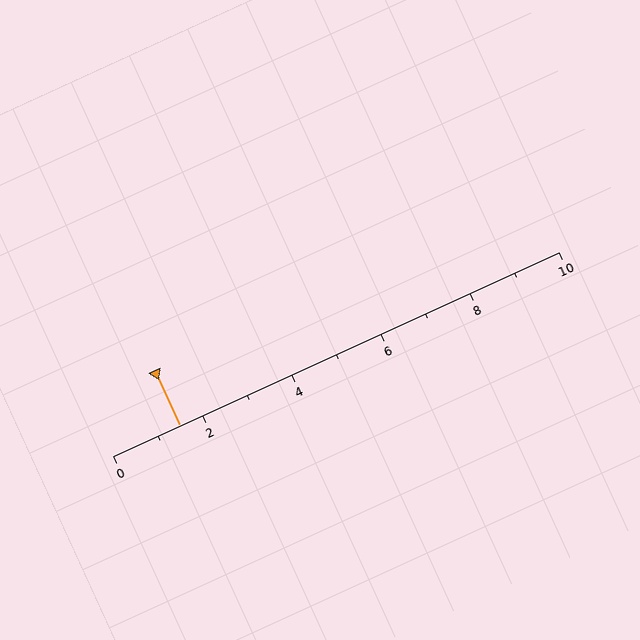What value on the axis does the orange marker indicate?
The marker indicates approximately 1.5.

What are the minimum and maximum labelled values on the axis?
The axis runs from 0 to 10.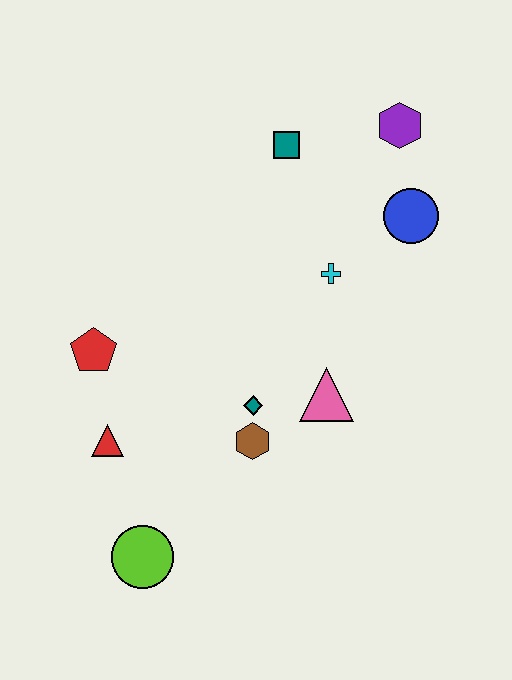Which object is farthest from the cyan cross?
The lime circle is farthest from the cyan cross.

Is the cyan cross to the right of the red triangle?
Yes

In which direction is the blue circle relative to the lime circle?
The blue circle is above the lime circle.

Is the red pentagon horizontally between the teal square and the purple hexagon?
No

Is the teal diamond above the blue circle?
No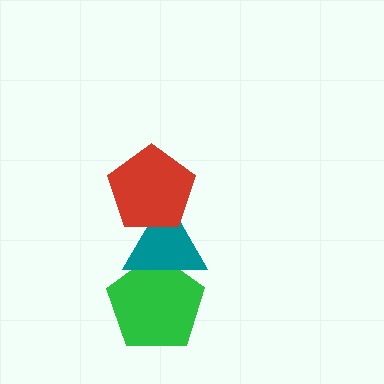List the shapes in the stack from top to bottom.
From top to bottom: the red pentagon, the teal triangle, the green pentagon.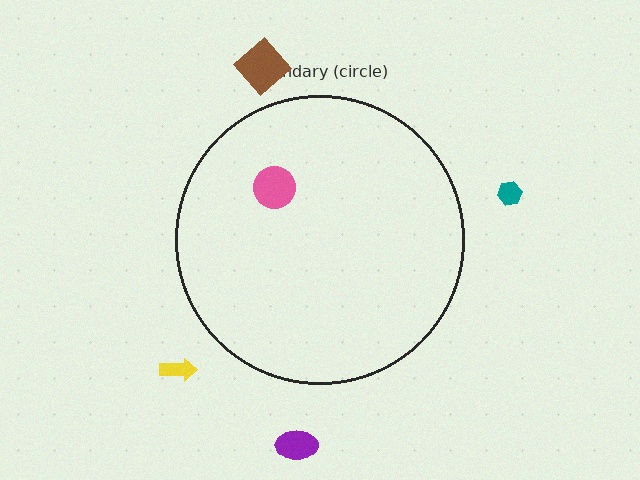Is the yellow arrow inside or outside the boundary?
Outside.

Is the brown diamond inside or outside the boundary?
Outside.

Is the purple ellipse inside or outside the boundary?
Outside.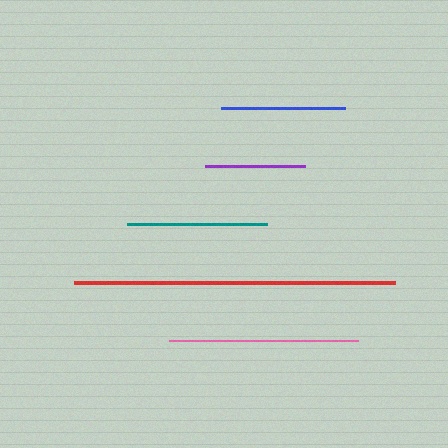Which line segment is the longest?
The red line is the longest at approximately 321 pixels.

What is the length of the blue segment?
The blue segment is approximately 125 pixels long.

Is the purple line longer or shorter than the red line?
The red line is longer than the purple line.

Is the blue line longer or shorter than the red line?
The red line is longer than the blue line.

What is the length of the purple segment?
The purple segment is approximately 100 pixels long.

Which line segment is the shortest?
The purple line is the shortest at approximately 100 pixels.